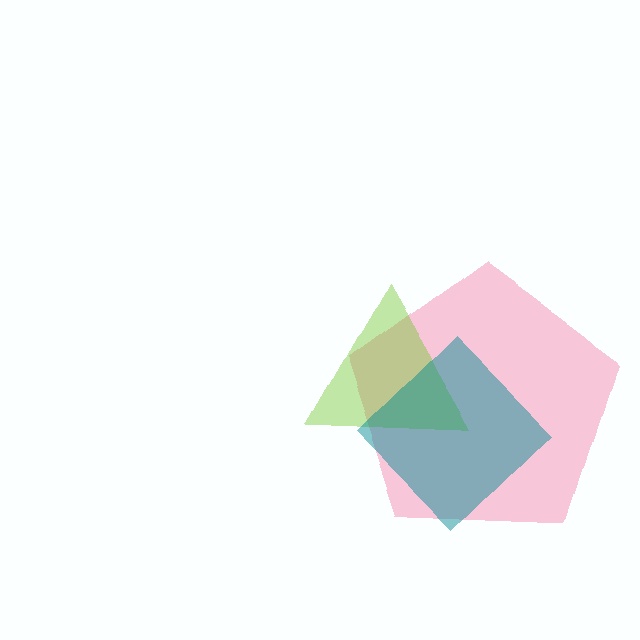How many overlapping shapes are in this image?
There are 3 overlapping shapes in the image.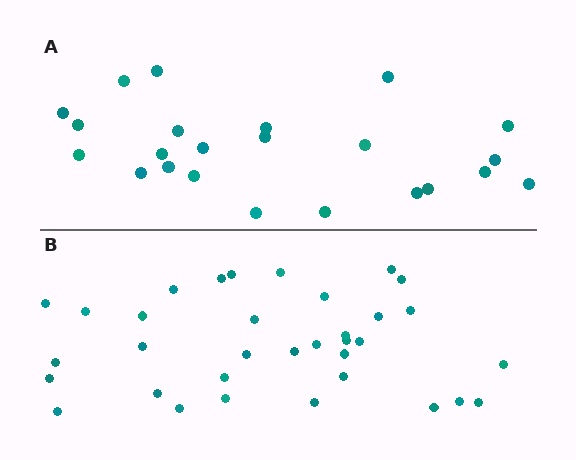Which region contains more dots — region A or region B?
Region B (the bottom region) has more dots.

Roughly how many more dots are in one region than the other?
Region B has roughly 12 or so more dots than region A.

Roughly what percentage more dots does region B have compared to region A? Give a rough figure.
About 50% more.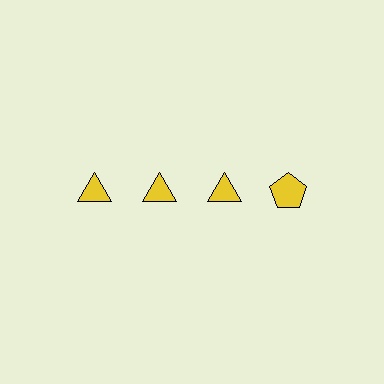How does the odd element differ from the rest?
It has a different shape: pentagon instead of triangle.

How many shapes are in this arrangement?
There are 4 shapes arranged in a grid pattern.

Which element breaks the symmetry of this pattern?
The yellow pentagon in the top row, second from right column breaks the symmetry. All other shapes are yellow triangles.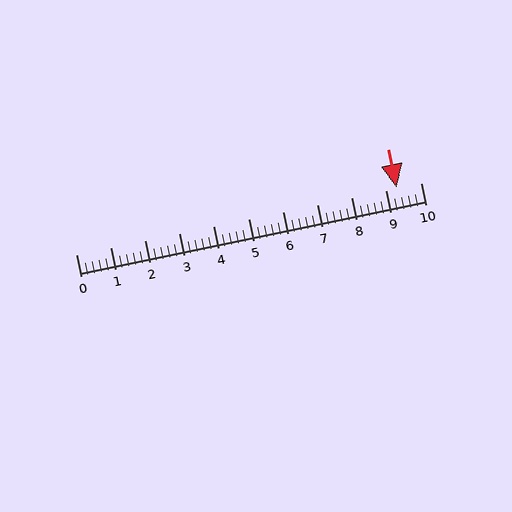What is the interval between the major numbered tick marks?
The major tick marks are spaced 1 units apart.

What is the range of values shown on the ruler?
The ruler shows values from 0 to 10.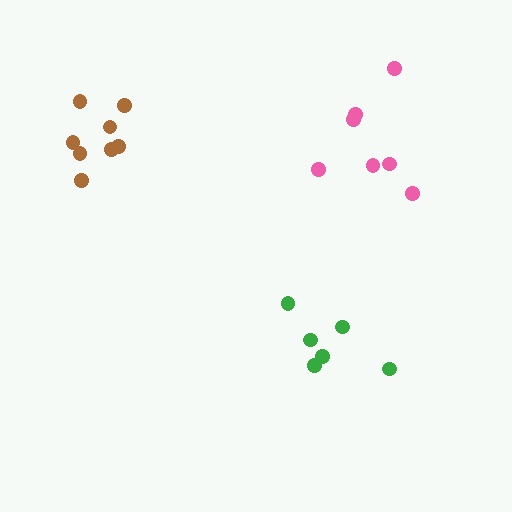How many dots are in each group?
Group 1: 7 dots, Group 2: 6 dots, Group 3: 8 dots (21 total).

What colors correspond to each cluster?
The clusters are colored: pink, green, brown.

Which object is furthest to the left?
The brown cluster is leftmost.